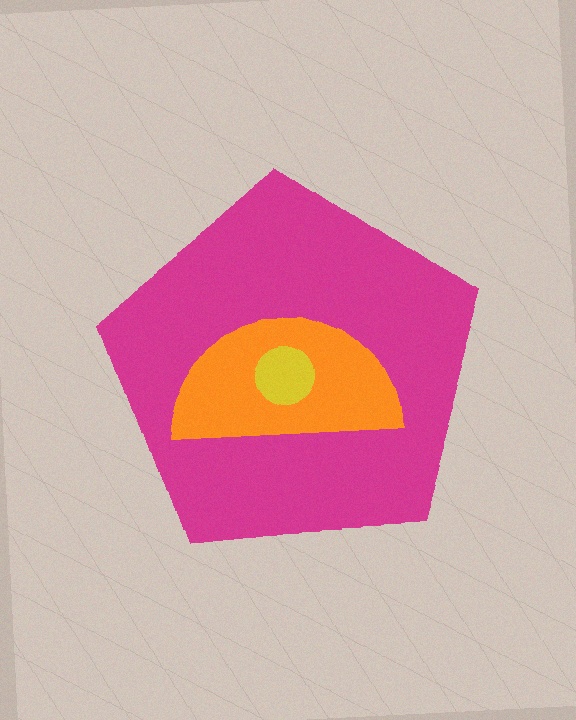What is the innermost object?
The yellow circle.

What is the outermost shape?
The magenta pentagon.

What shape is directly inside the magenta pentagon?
The orange semicircle.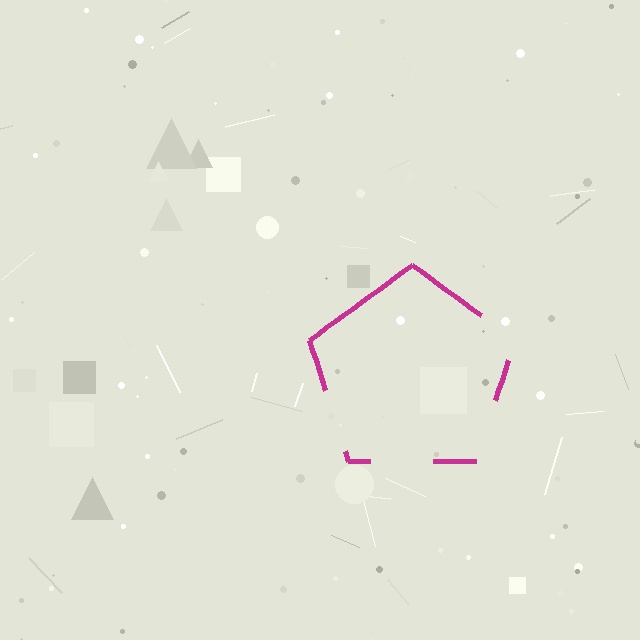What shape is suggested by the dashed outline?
The dashed outline suggests a pentagon.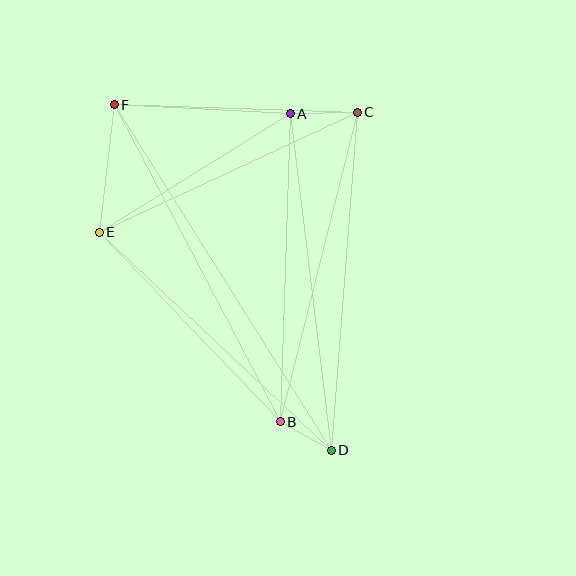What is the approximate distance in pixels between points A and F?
The distance between A and F is approximately 176 pixels.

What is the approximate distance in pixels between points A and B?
The distance between A and B is approximately 308 pixels.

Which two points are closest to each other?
Points B and D are closest to each other.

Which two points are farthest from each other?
Points D and F are farthest from each other.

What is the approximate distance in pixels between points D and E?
The distance between D and E is approximately 318 pixels.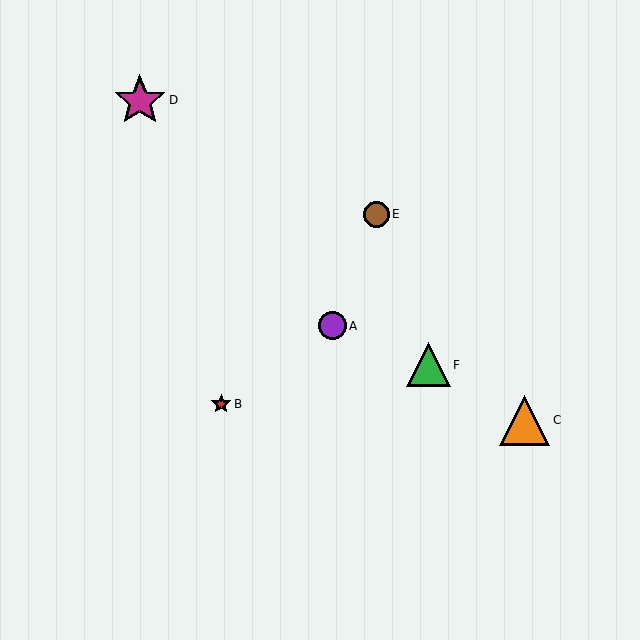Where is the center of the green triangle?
The center of the green triangle is at (428, 365).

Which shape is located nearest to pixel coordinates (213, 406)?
The red star (labeled B) at (221, 404) is nearest to that location.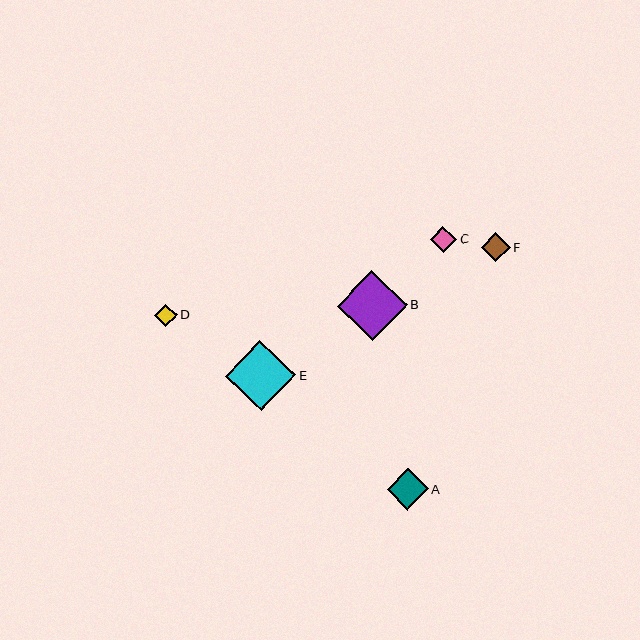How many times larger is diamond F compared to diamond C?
Diamond F is approximately 1.1 times the size of diamond C.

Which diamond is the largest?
Diamond E is the largest with a size of approximately 70 pixels.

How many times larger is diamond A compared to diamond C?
Diamond A is approximately 1.6 times the size of diamond C.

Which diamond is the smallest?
Diamond D is the smallest with a size of approximately 23 pixels.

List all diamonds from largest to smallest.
From largest to smallest: E, B, A, F, C, D.